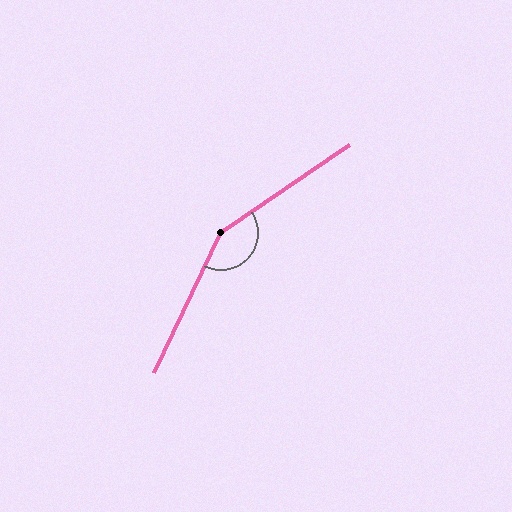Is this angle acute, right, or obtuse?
It is obtuse.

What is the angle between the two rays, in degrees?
Approximately 150 degrees.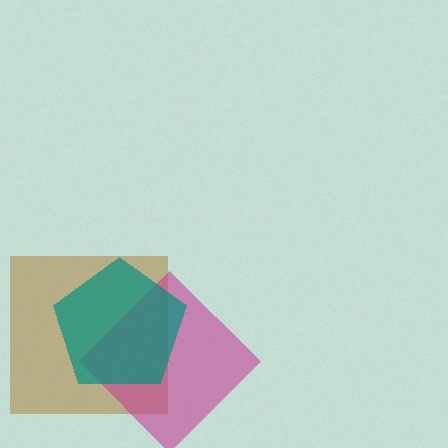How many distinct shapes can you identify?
There are 3 distinct shapes: a brown square, a magenta diamond, a teal pentagon.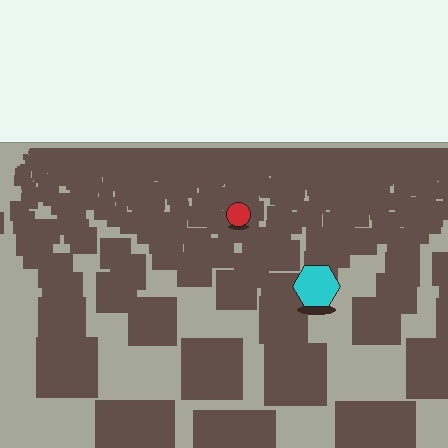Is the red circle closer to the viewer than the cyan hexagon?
No. The cyan hexagon is closer — you can tell from the texture gradient: the ground texture is coarser near it.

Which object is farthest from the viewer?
The red circle is farthest from the viewer. It appears smaller and the ground texture around it is denser.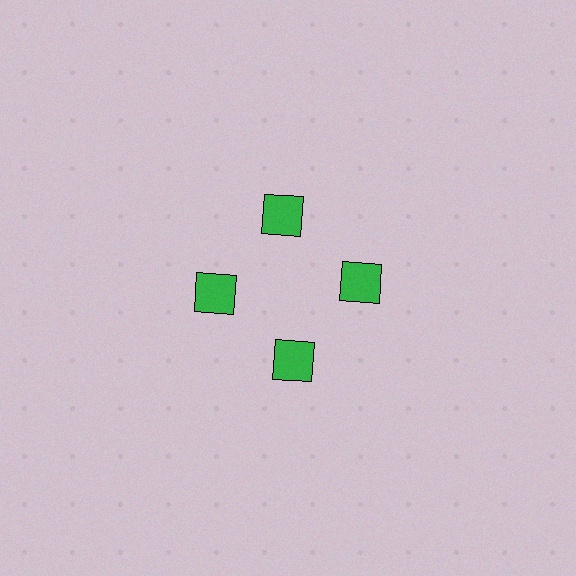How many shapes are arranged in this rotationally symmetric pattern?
There are 4 shapes, arranged in 4 groups of 1.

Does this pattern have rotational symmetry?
Yes, this pattern has 4-fold rotational symmetry. It looks the same after rotating 90 degrees around the center.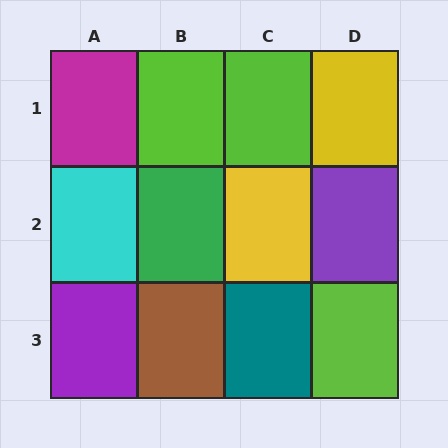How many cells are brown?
1 cell is brown.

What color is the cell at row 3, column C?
Teal.